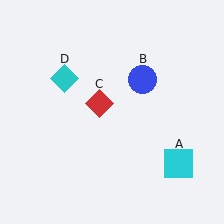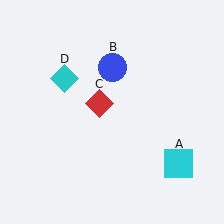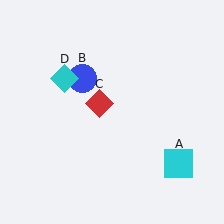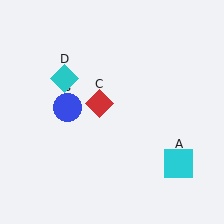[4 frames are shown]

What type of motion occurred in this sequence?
The blue circle (object B) rotated counterclockwise around the center of the scene.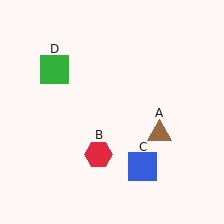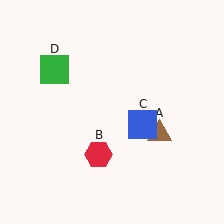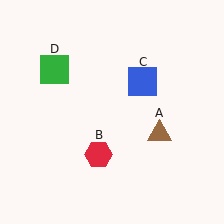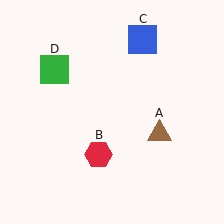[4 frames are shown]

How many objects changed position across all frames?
1 object changed position: blue square (object C).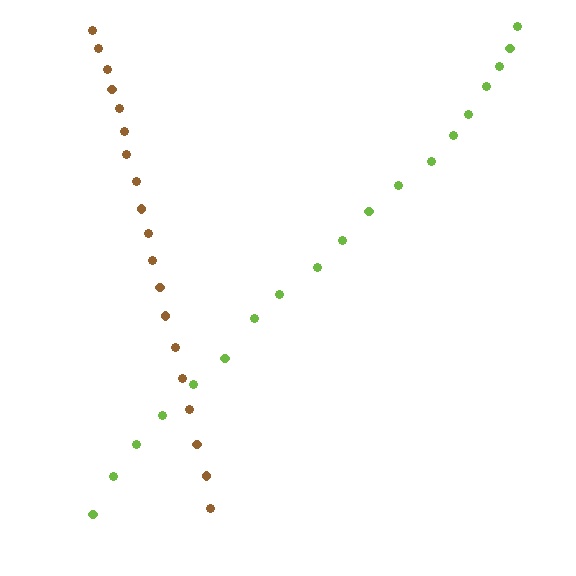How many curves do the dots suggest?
There are 2 distinct paths.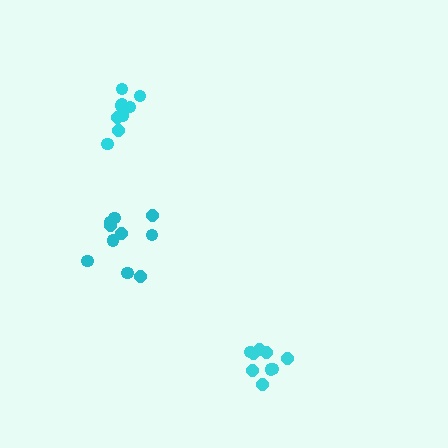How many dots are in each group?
Group 1: 9 dots, Group 2: 9 dots, Group 3: 10 dots (28 total).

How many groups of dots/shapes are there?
There are 3 groups.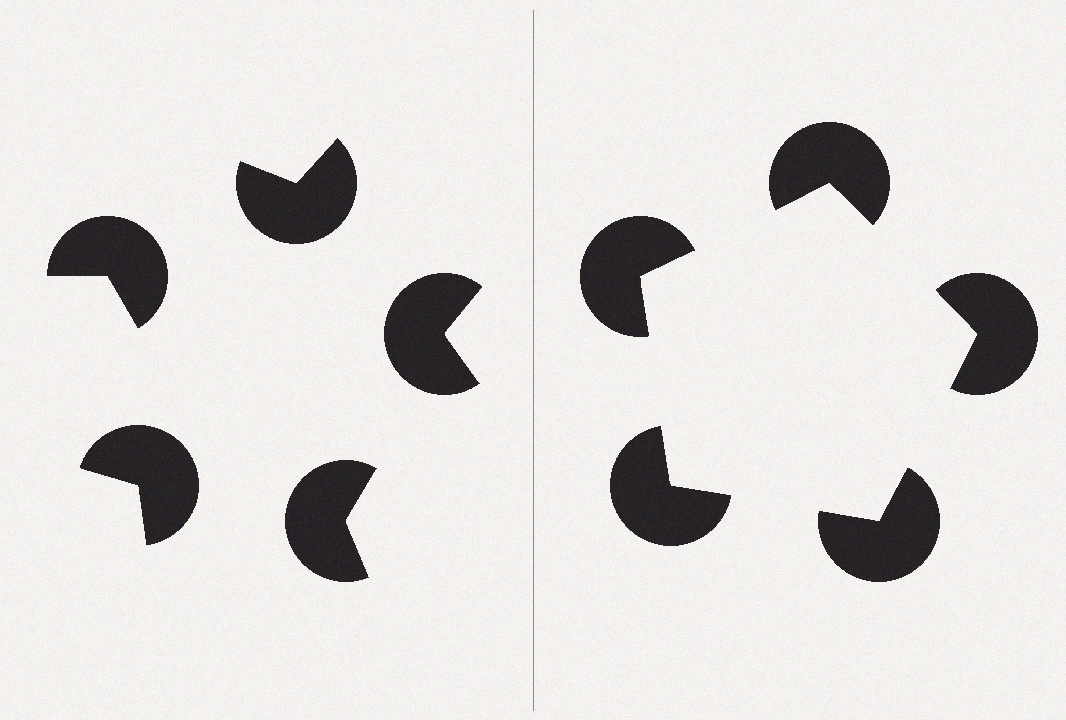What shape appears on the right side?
An illusory pentagon.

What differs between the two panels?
The pac-man discs are positioned identically on both sides; only the wedge orientations differ. On the right they align to a pentagon; on the left they are misaligned.